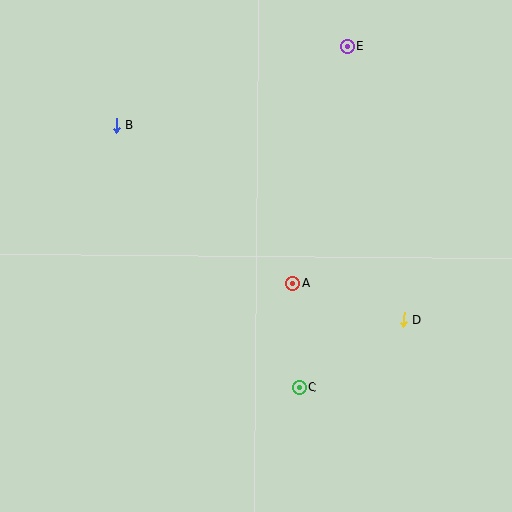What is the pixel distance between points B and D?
The distance between B and D is 347 pixels.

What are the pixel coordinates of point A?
Point A is at (292, 283).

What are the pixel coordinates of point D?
Point D is at (404, 320).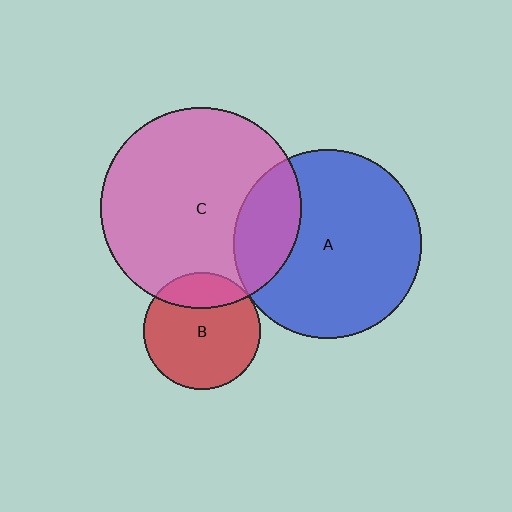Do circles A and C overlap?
Yes.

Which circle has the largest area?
Circle C (pink).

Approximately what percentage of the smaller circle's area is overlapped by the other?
Approximately 25%.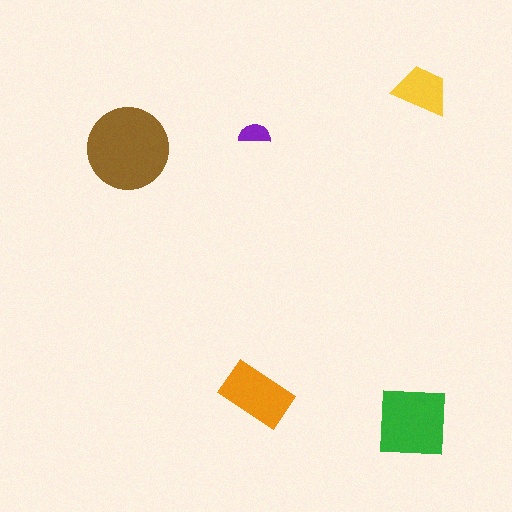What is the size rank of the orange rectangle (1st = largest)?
3rd.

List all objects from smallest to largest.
The purple semicircle, the yellow trapezoid, the orange rectangle, the green square, the brown circle.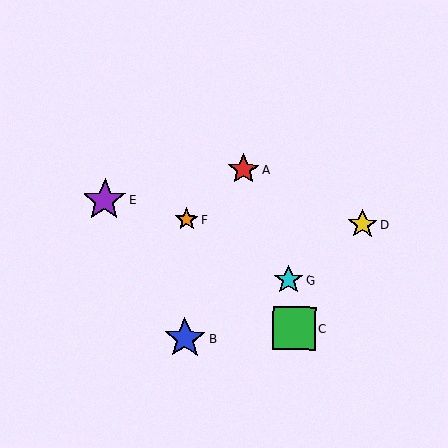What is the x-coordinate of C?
Object C is at x≈294.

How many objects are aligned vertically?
2 objects (B, F) are aligned vertically.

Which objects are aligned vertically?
Objects B, F are aligned vertically.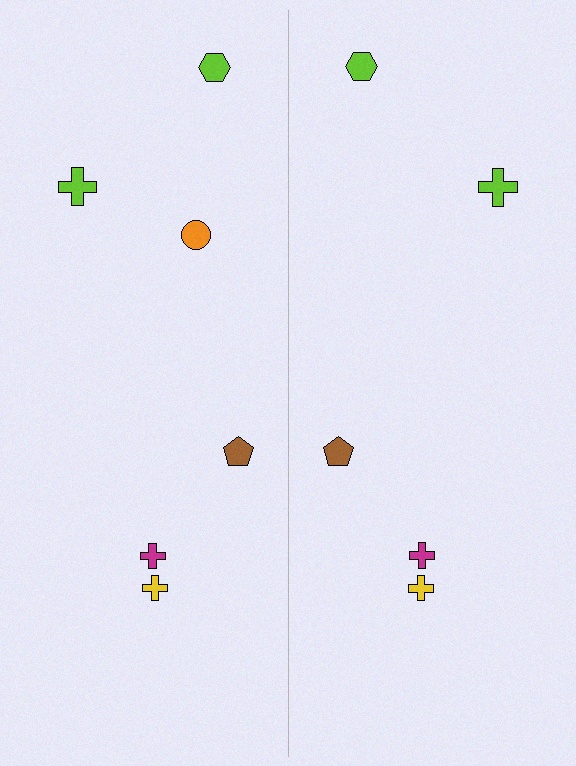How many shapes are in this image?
There are 11 shapes in this image.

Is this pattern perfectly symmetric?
No, the pattern is not perfectly symmetric. A orange circle is missing from the right side.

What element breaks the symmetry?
A orange circle is missing from the right side.